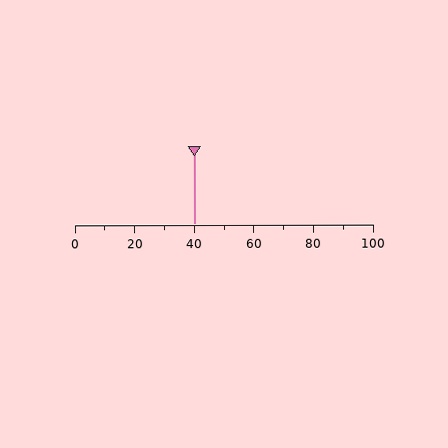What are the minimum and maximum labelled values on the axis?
The axis runs from 0 to 100.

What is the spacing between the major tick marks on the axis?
The major ticks are spaced 20 apart.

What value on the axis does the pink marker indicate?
The marker indicates approximately 40.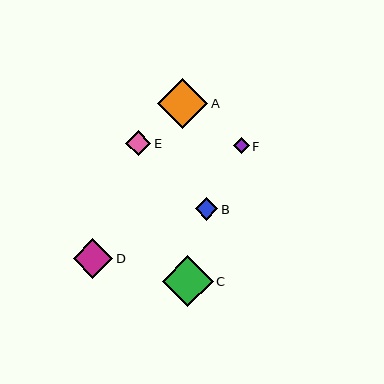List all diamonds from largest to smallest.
From largest to smallest: C, A, D, E, B, F.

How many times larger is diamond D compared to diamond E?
Diamond D is approximately 1.6 times the size of diamond E.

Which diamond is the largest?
Diamond C is the largest with a size of approximately 51 pixels.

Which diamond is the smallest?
Diamond F is the smallest with a size of approximately 16 pixels.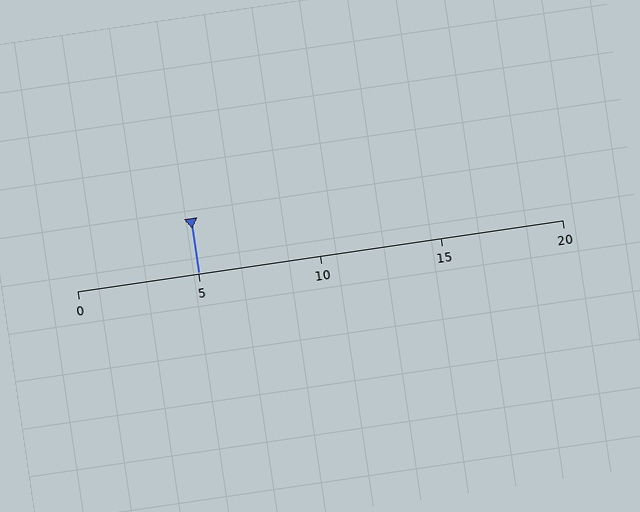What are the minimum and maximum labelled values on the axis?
The axis runs from 0 to 20.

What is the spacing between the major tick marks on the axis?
The major ticks are spaced 5 apart.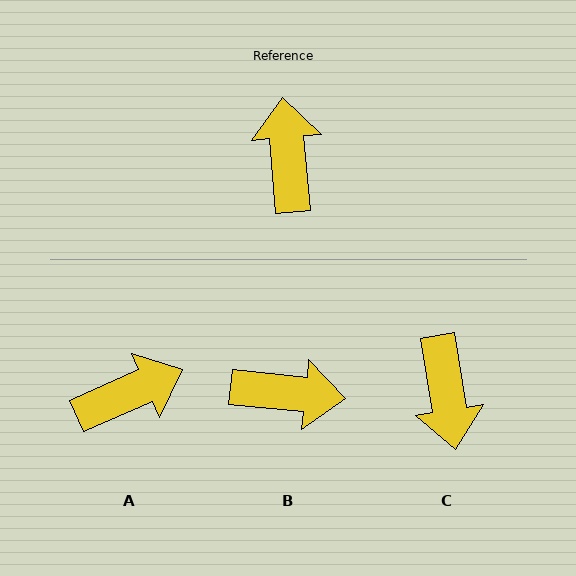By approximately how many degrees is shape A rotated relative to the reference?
Approximately 71 degrees clockwise.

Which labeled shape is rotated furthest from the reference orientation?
C, about 176 degrees away.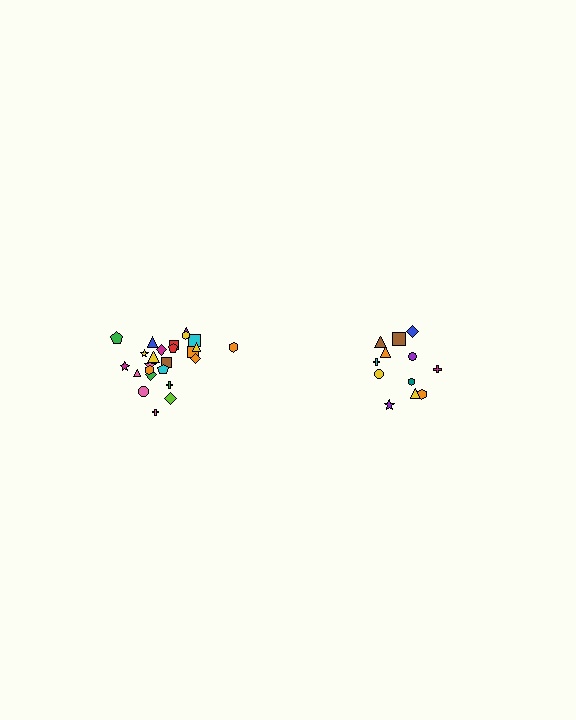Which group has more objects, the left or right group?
The left group.